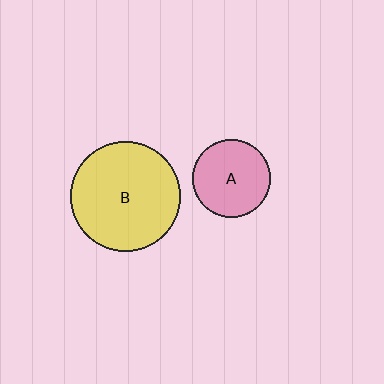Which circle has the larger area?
Circle B (yellow).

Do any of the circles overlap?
No, none of the circles overlap.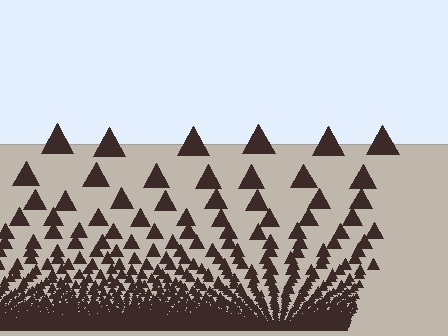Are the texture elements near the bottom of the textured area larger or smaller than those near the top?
Smaller. The gradient is inverted — elements near the bottom are smaller and denser.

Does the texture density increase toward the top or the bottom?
Density increases toward the bottom.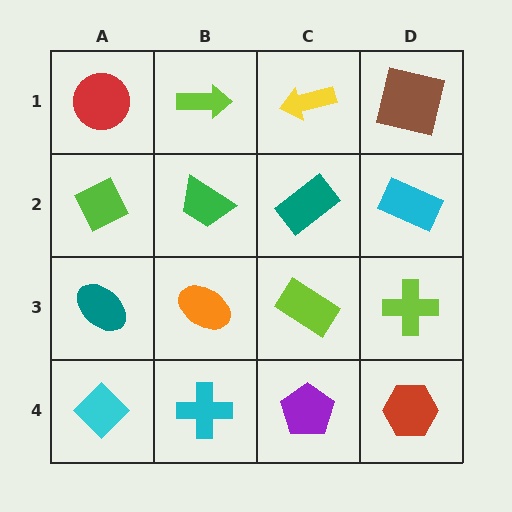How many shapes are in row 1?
4 shapes.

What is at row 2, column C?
A teal rectangle.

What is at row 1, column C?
A yellow arrow.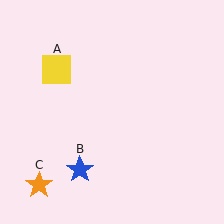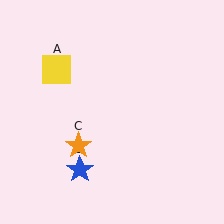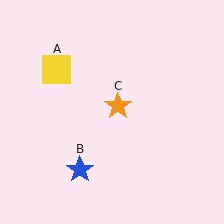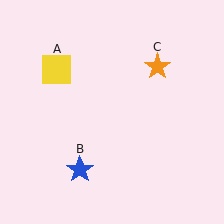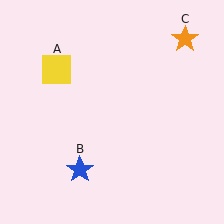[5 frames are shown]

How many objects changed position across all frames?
1 object changed position: orange star (object C).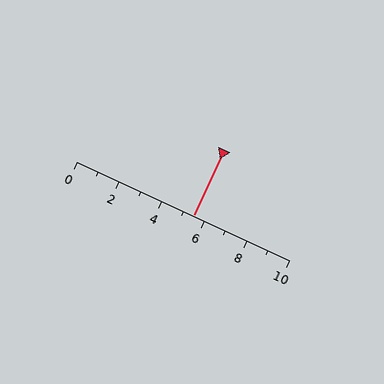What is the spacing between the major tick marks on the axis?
The major ticks are spaced 2 apart.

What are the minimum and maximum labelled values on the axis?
The axis runs from 0 to 10.